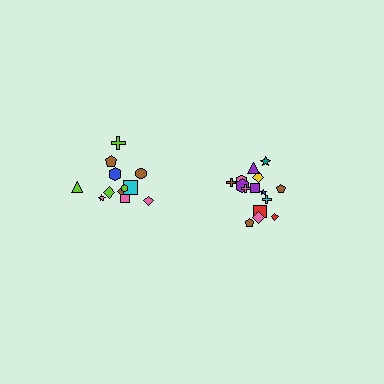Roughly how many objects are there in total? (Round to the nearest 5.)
Roughly 25 objects in total.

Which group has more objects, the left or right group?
The right group.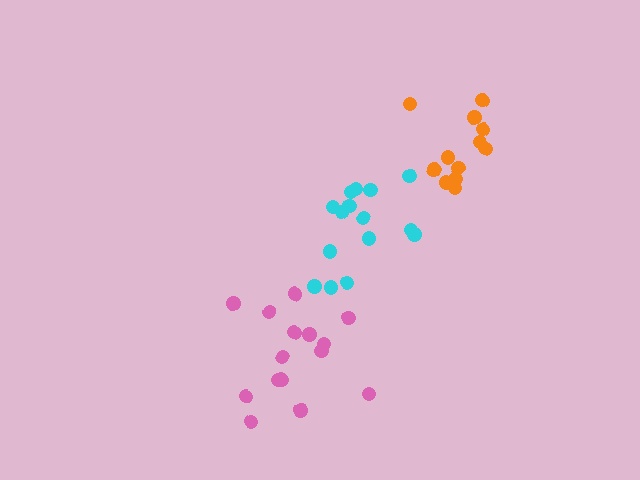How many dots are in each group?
Group 1: 15 dots, Group 2: 12 dots, Group 3: 16 dots (43 total).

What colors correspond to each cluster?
The clusters are colored: cyan, orange, pink.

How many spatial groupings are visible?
There are 3 spatial groupings.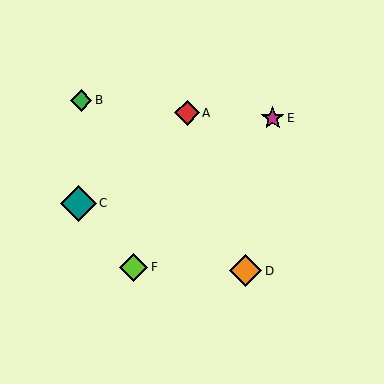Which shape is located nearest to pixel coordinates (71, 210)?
The teal diamond (labeled C) at (78, 203) is nearest to that location.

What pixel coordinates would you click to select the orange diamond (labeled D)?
Click at (245, 271) to select the orange diamond D.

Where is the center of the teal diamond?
The center of the teal diamond is at (78, 203).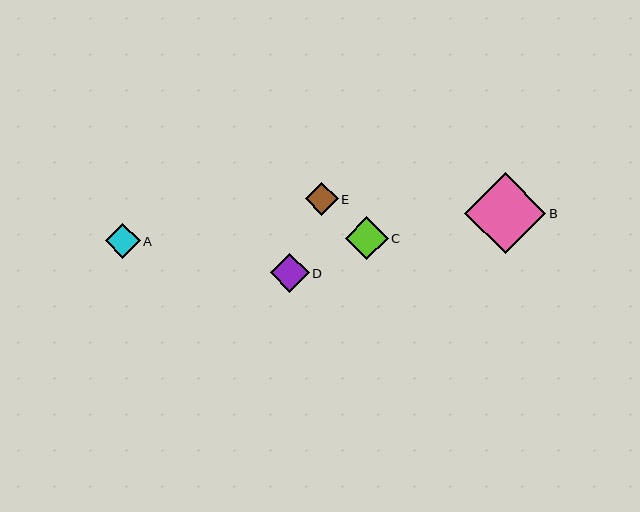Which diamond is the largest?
Diamond B is the largest with a size of approximately 81 pixels.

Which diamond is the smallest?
Diamond E is the smallest with a size of approximately 33 pixels.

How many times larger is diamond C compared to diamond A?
Diamond C is approximately 1.2 times the size of diamond A.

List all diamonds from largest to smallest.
From largest to smallest: B, C, D, A, E.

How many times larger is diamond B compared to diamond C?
Diamond B is approximately 1.9 times the size of diamond C.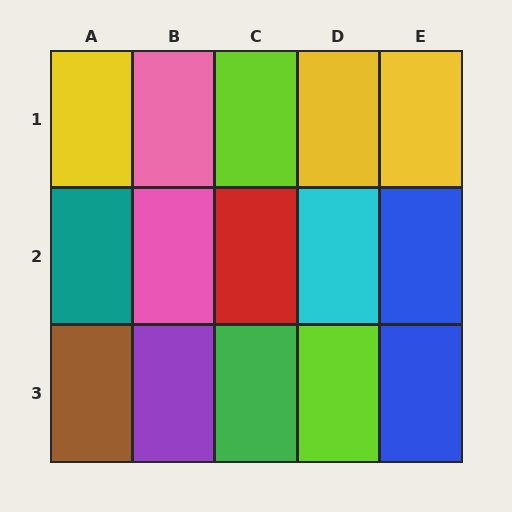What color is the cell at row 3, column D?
Lime.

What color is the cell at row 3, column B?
Purple.